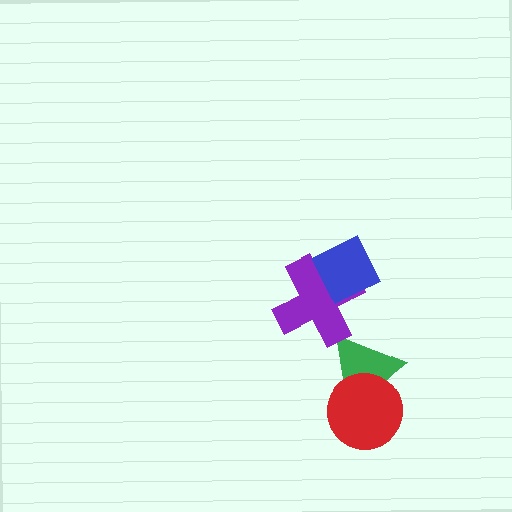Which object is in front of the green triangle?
The red circle is in front of the green triangle.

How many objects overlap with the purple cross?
1 object overlaps with the purple cross.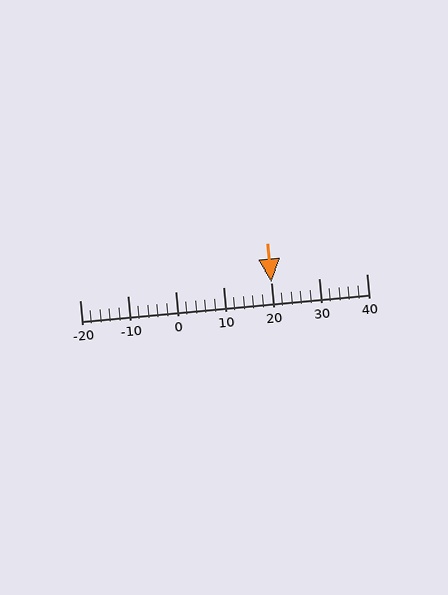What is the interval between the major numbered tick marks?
The major tick marks are spaced 10 units apart.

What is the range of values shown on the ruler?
The ruler shows values from -20 to 40.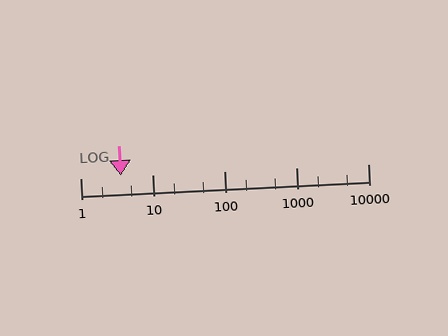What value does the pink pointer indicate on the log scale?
The pointer indicates approximately 3.6.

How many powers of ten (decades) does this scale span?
The scale spans 4 decades, from 1 to 10000.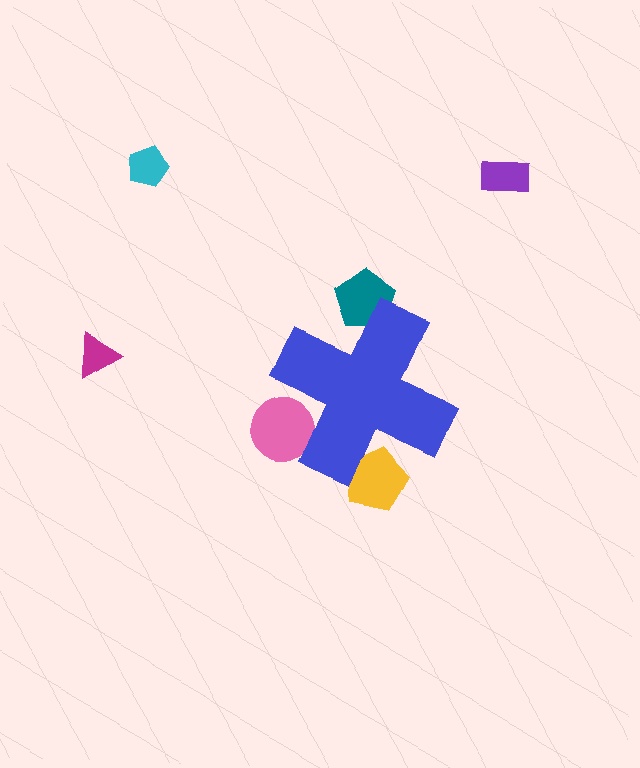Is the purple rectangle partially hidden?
No, the purple rectangle is fully visible.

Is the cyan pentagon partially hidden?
No, the cyan pentagon is fully visible.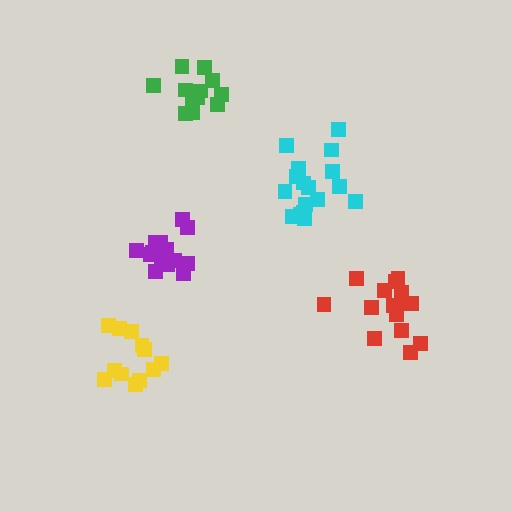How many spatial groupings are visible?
There are 5 spatial groupings.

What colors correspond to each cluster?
The clusters are colored: cyan, yellow, red, green, purple.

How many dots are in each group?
Group 1: 17 dots, Group 2: 12 dots, Group 3: 15 dots, Group 4: 12 dots, Group 5: 16 dots (72 total).